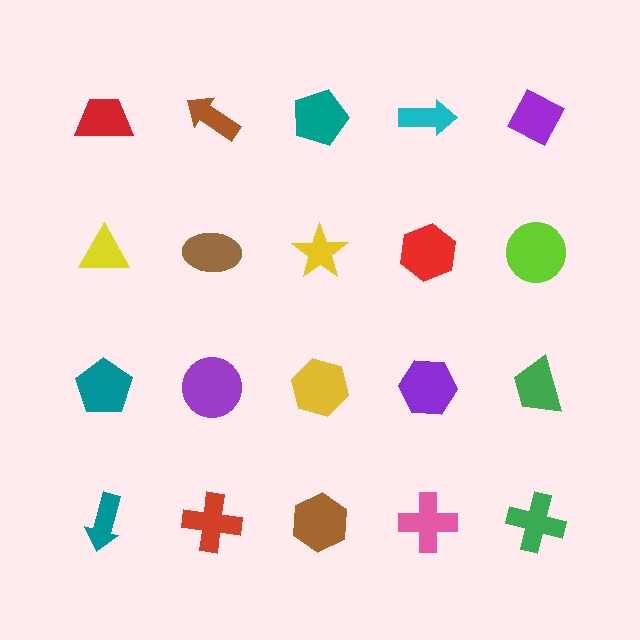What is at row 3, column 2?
A purple circle.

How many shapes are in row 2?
5 shapes.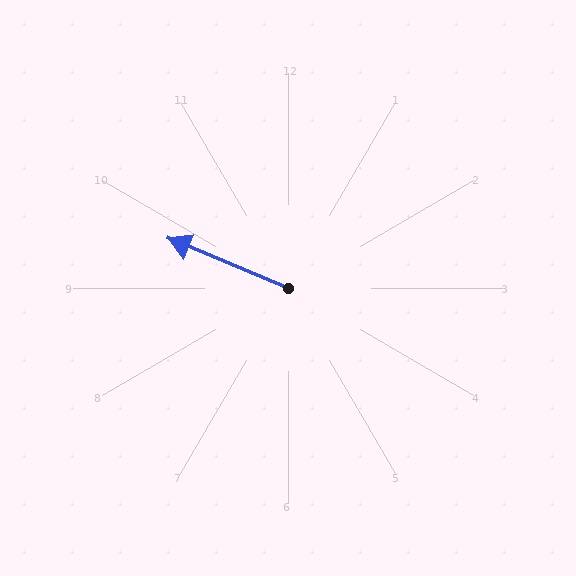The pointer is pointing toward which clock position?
Roughly 10 o'clock.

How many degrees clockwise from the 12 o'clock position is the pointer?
Approximately 293 degrees.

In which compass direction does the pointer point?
Northwest.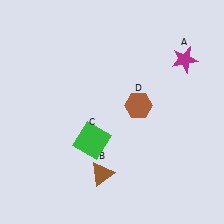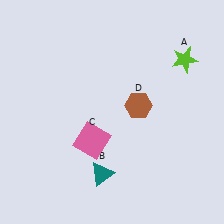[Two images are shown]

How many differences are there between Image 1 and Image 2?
There are 3 differences between the two images.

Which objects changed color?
A changed from magenta to lime. B changed from brown to teal. C changed from green to pink.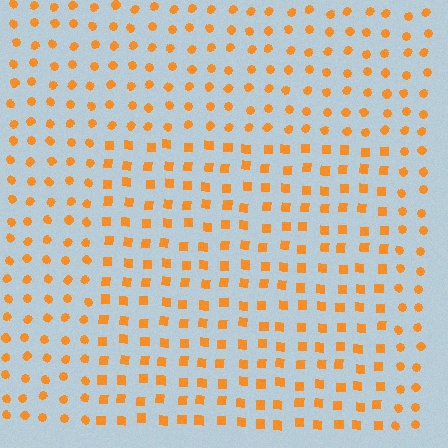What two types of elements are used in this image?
The image uses squares inside the rectangle region and circles outside it.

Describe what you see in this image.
The image is filled with small orange elements arranged in a uniform grid. A rectangle-shaped region contains squares, while the surrounding area contains circles. The boundary is defined purely by the change in element shape.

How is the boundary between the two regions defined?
The boundary is defined by a change in element shape: squares inside vs. circles outside. All elements share the same color and spacing.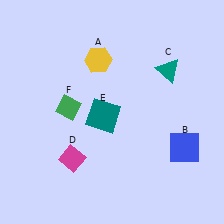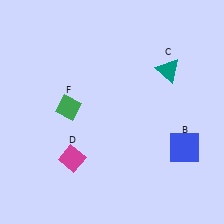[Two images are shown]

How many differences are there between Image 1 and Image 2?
There are 2 differences between the two images.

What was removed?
The yellow hexagon (A), the teal square (E) were removed in Image 2.